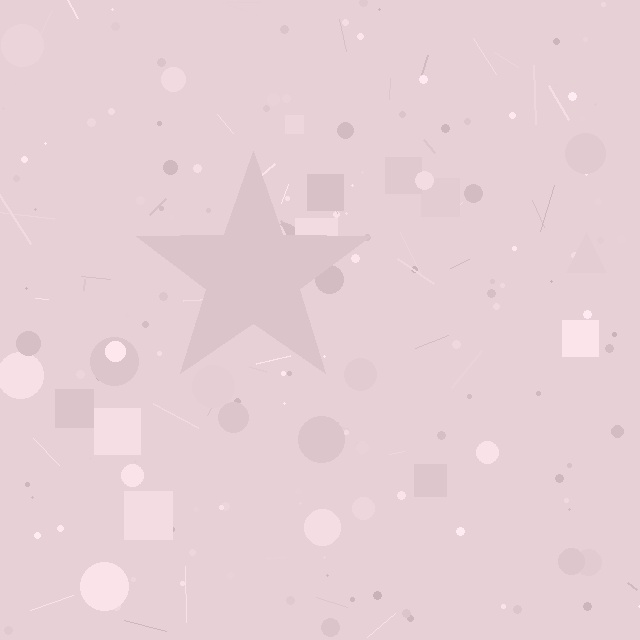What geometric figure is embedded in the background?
A star is embedded in the background.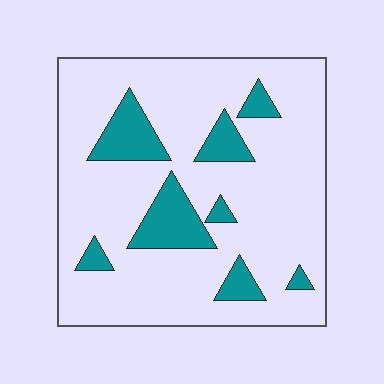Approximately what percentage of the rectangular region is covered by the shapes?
Approximately 15%.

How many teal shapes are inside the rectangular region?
8.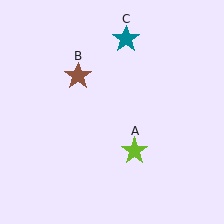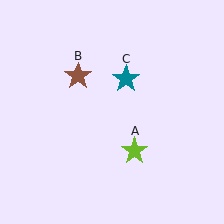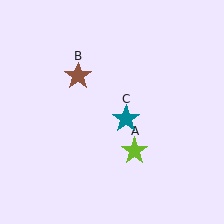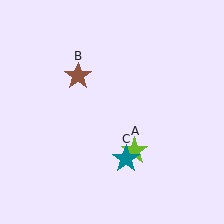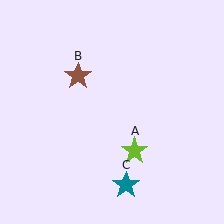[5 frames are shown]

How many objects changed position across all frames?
1 object changed position: teal star (object C).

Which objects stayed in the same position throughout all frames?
Lime star (object A) and brown star (object B) remained stationary.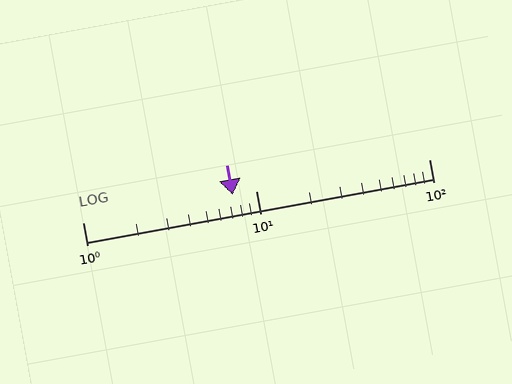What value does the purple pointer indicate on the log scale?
The pointer indicates approximately 7.4.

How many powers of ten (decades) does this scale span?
The scale spans 2 decades, from 1 to 100.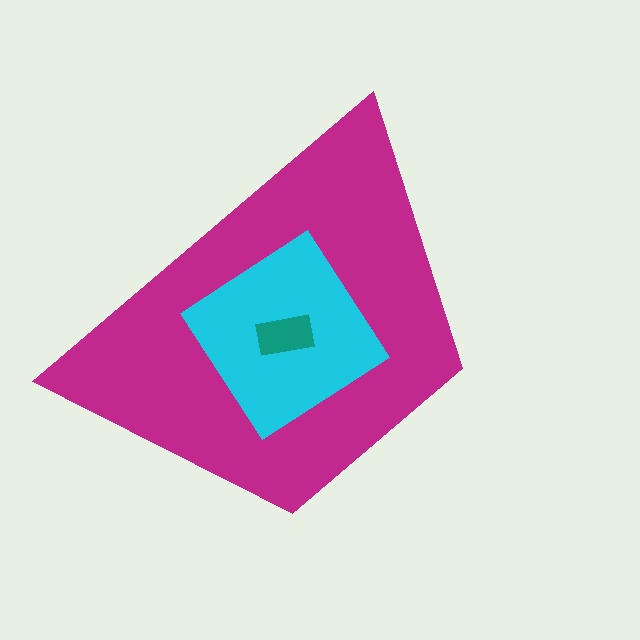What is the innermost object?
The teal rectangle.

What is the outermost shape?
The magenta trapezoid.